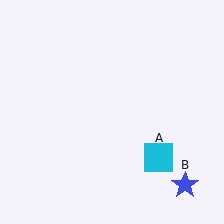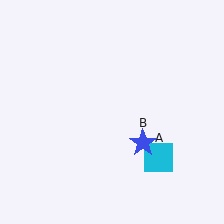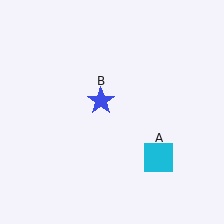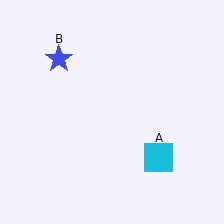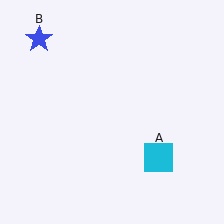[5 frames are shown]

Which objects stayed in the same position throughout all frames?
Cyan square (object A) remained stationary.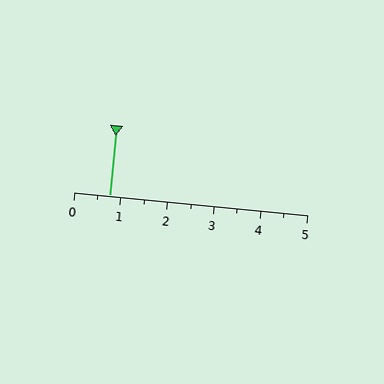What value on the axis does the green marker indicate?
The marker indicates approximately 0.8.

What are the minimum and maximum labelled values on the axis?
The axis runs from 0 to 5.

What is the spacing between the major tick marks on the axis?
The major ticks are spaced 1 apart.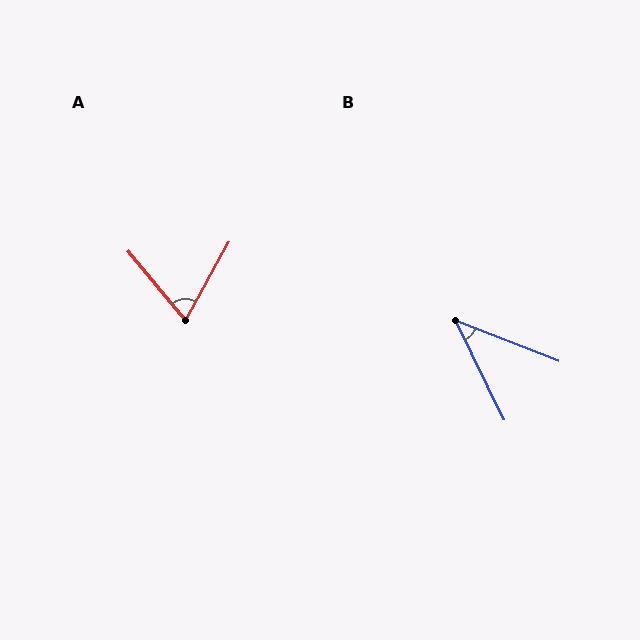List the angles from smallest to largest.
B (43°), A (69°).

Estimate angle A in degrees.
Approximately 69 degrees.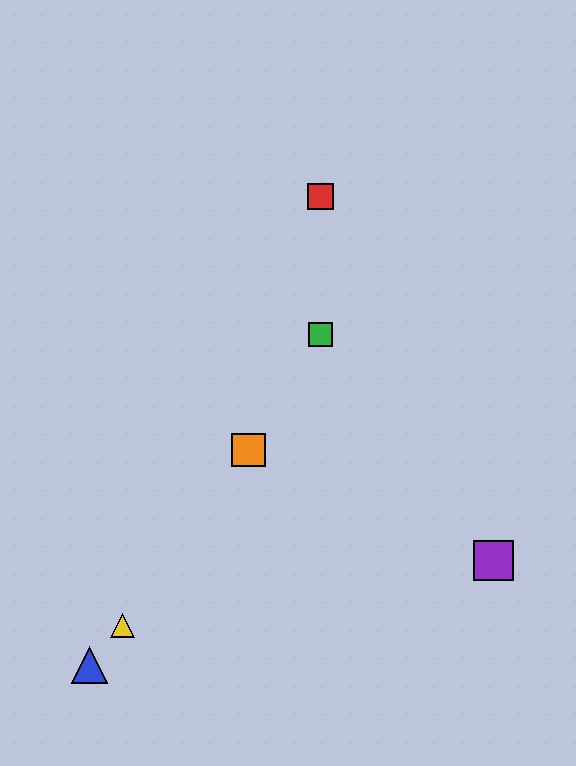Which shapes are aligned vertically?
The red square, the green square are aligned vertically.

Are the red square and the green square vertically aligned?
Yes, both are at x≈320.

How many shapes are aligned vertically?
2 shapes (the red square, the green square) are aligned vertically.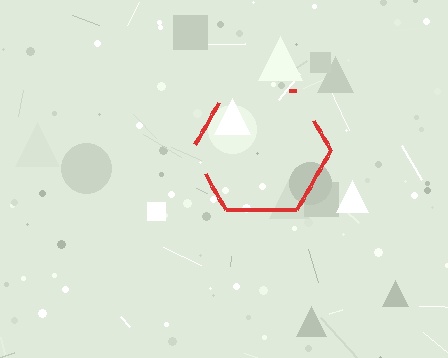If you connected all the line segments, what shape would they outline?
They would outline a hexagon.